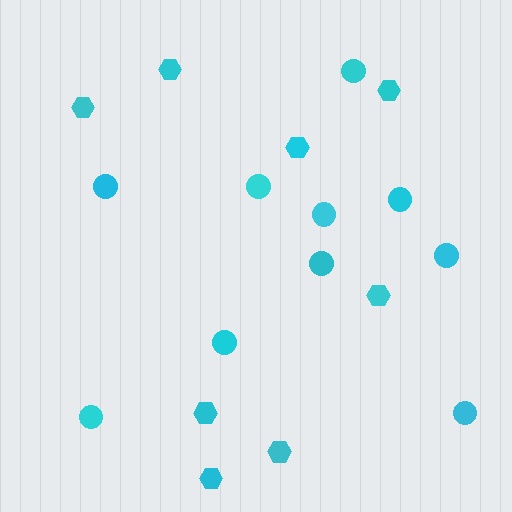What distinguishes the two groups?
There are 2 groups: one group of circles (10) and one group of hexagons (8).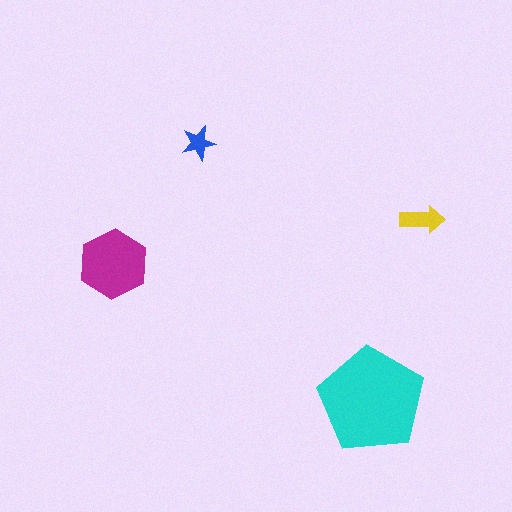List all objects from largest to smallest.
The cyan pentagon, the magenta hexagon, the yellow arrow, the blue star.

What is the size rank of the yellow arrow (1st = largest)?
3rd.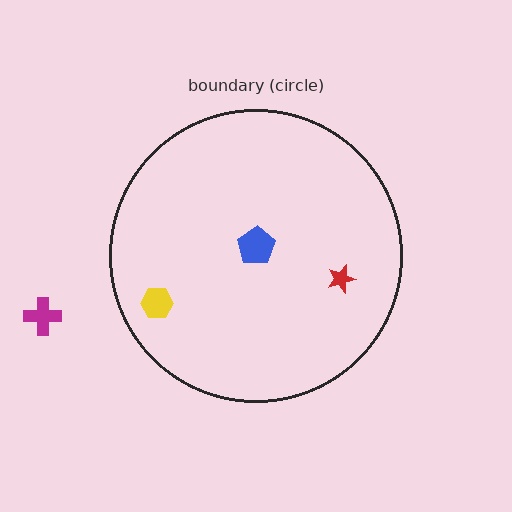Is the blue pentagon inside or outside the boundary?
Inside.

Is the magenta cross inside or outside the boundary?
Outside.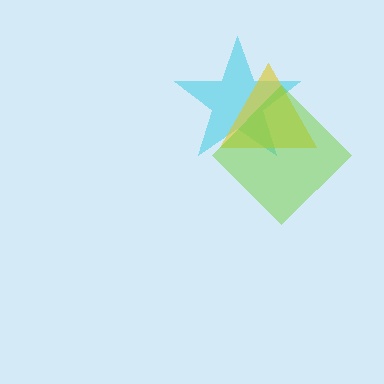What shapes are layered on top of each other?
The layered shapes are: a cyan star, a yellow triangle, a lime diamond.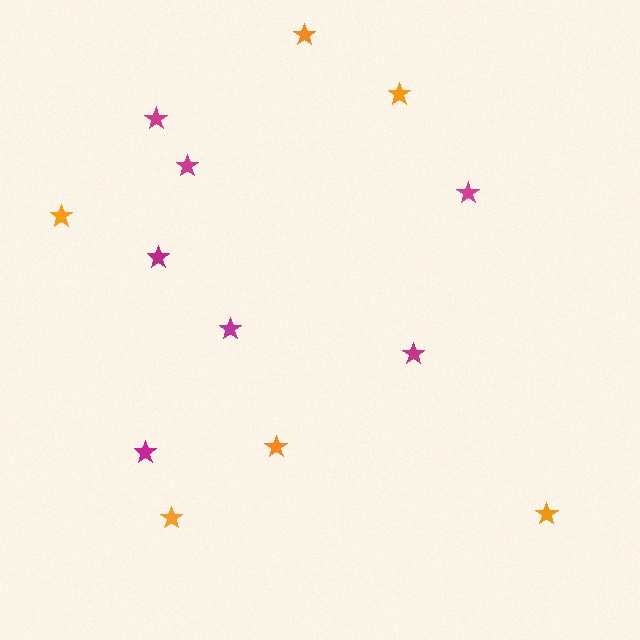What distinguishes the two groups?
There are 2 groups: one group of orange stars (6) and one group of magenta stars (7).